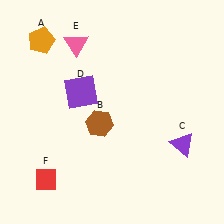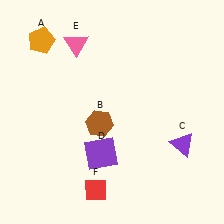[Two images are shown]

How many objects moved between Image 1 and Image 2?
2 objects moved between the two images.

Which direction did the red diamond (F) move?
The red diamond (F) moved right.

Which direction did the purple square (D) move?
The purple square (D) moved down.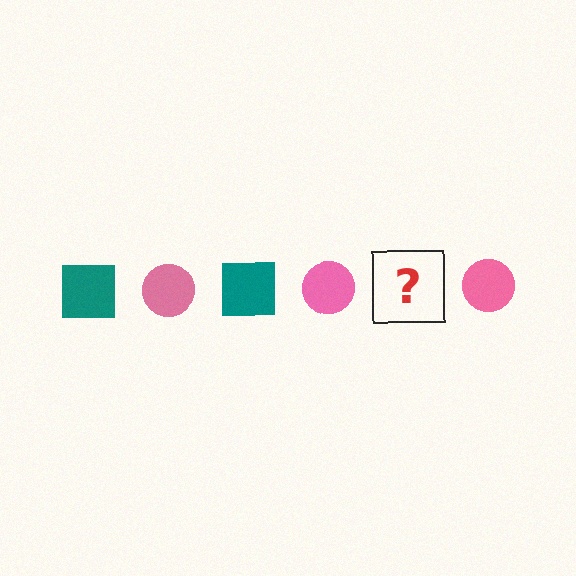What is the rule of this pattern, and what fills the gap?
The rule is that the pattern alternates between teal square and pink circle. The gap should be filled with a teal square.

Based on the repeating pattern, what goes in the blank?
The blank should be a teal square.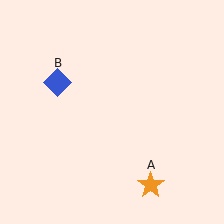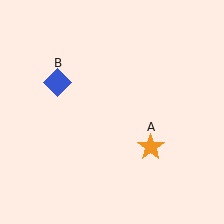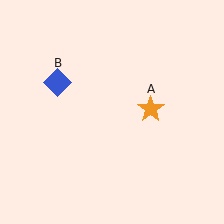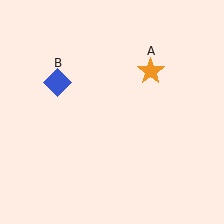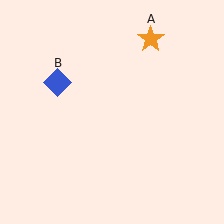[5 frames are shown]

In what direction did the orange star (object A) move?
The orange star (object A) moved up.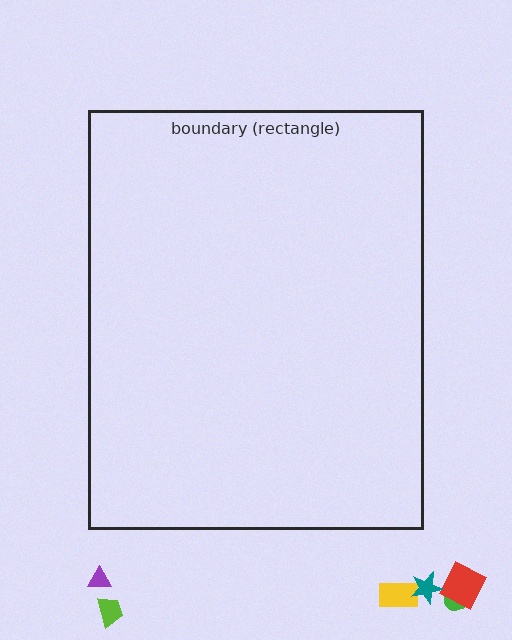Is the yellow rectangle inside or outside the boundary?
Outside.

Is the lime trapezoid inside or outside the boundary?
Outside.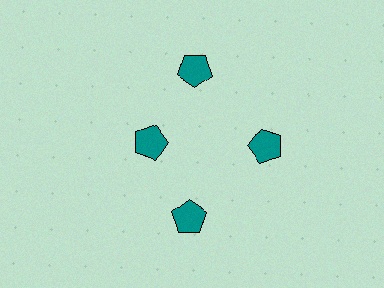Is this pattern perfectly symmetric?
No. The 4 teal pentagons are arranged in a ring, but one element near the 9 o'clock position is pulled inward toward the center, breaking the 4-fold rotational symmetry.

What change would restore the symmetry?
The symmetry would be restored by moving it outward, back onto the ring so that all 4 pentagons sit at equal angles and equal distance from the center.